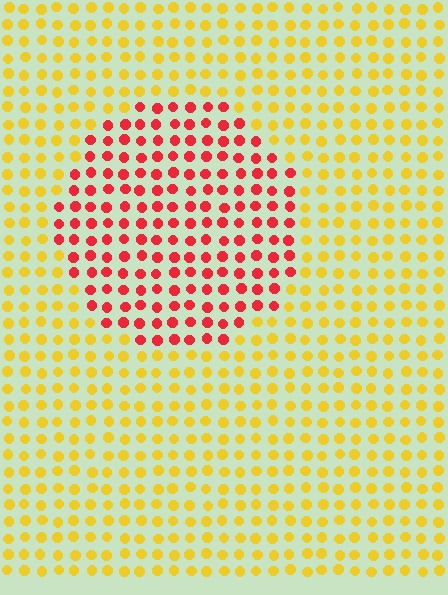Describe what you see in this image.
The image is filled with small yellow elements in a uniform arrangement. A circle-shaped region is visible where the elements are tinted to a slightly different hue, forming a subtle color boundary.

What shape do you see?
I see a circle.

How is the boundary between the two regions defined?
The boundary is defined purely by a slight shift in hue (about 56 degrees). Spacing, size, and orientation are identical on both sides.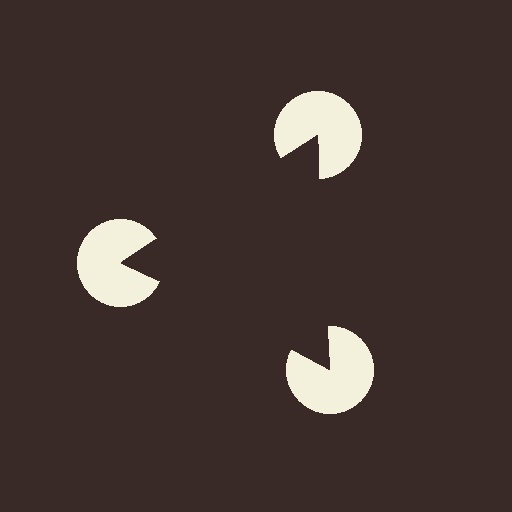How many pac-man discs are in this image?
There are 3 — one at each vertex of the illusory triangle.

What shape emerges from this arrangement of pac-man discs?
An illusory triangle — its edges are inferred from the aligned wedge cuts in the pac-man discs, not physically drawn.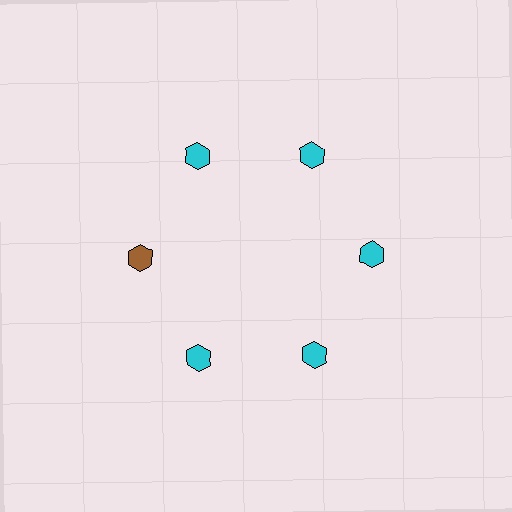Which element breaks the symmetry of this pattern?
The brown hexagon at roughly the 9 o'clock position breaks the symmetry. All other shapes are cyan hexagons.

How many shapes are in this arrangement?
There are 6 shapes arranged in a ring pattern.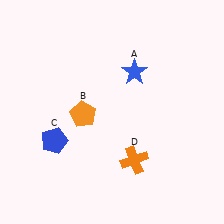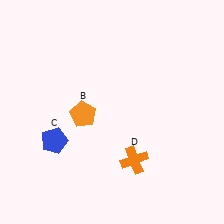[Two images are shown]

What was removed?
The blue star (A) was removed in Image 2.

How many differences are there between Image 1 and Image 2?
There is 1 difference between the two images.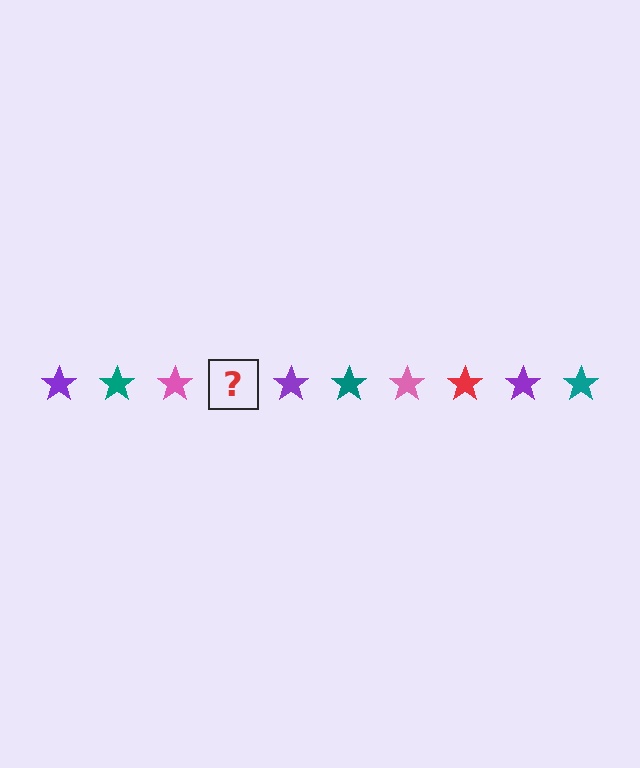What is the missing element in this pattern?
The missing element is a red star.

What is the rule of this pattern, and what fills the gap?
The rule is that the pattern cycles through purple, teal, pink, red stars. The gap should be filled with a red star.